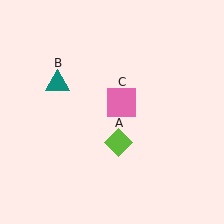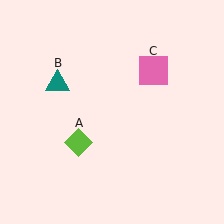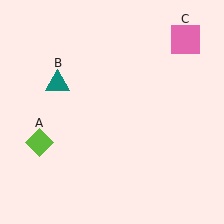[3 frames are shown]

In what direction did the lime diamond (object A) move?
The lime diamond (object A) moved left.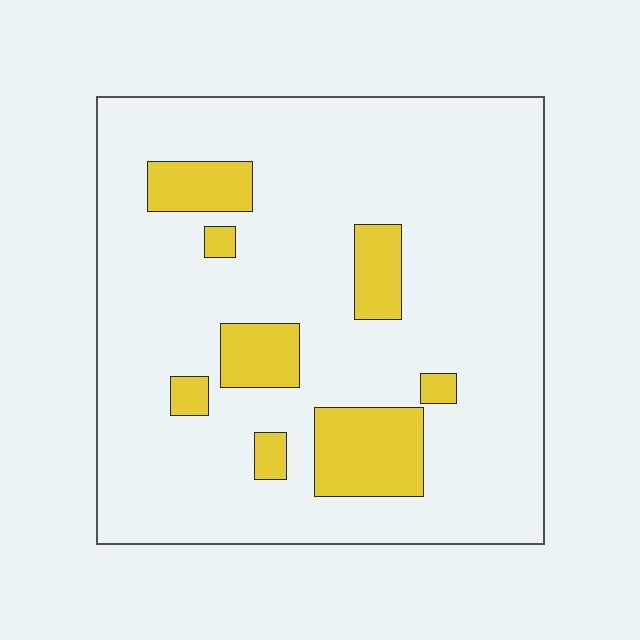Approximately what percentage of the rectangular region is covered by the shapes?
Approximately 15%.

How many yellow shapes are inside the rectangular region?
8.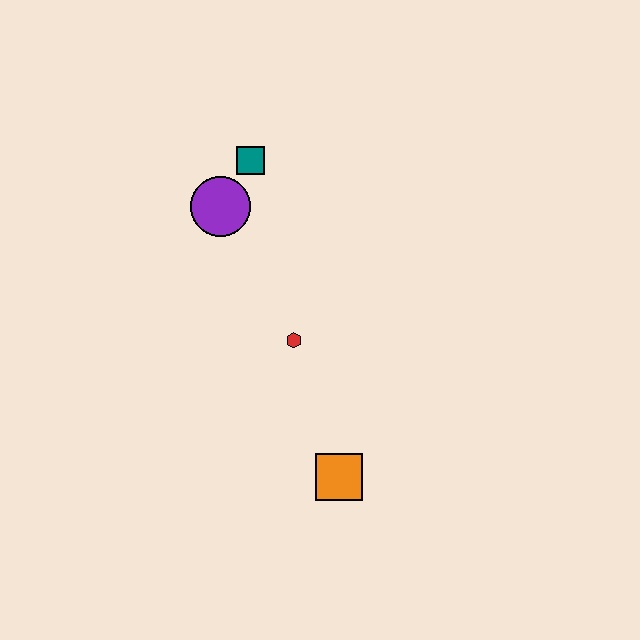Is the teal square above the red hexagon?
Yes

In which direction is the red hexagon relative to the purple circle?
The red hexagon is below the purple circle.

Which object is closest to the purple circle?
The teal square is closest to the purple circle.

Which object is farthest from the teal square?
The orange square is farthest from the teal square.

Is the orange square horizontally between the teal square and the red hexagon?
No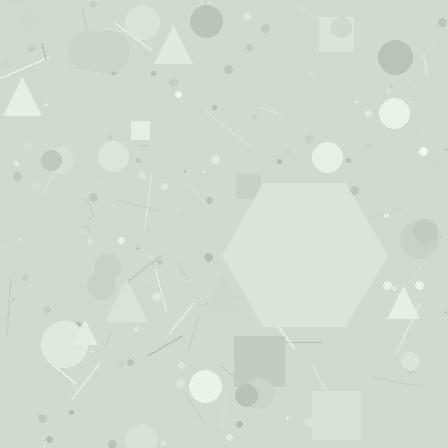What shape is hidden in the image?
A hexagon is hidden in the image.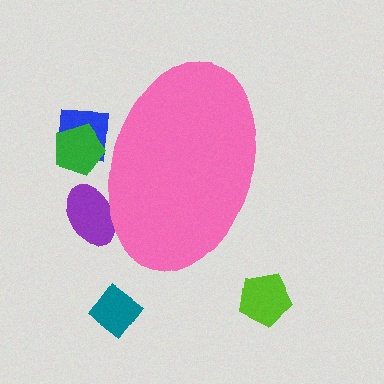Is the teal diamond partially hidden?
No, the teal diamond is fully visible.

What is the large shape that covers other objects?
A pink ellipse.